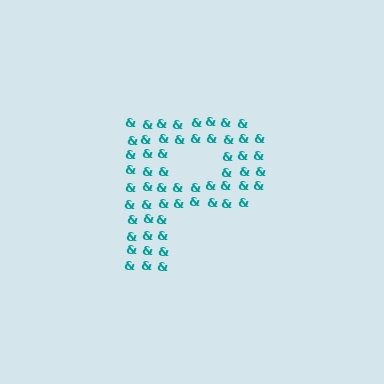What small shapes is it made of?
It is made of small ampersands.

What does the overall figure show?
The overall figure shows the letter P.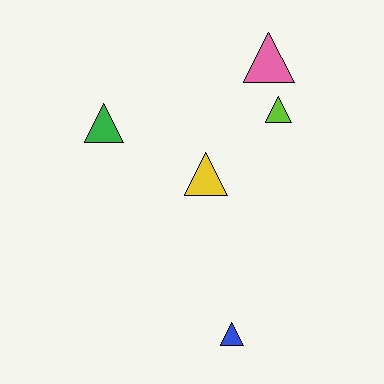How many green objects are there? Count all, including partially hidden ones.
There is 1 green object.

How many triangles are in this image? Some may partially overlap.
There are 5 triangles.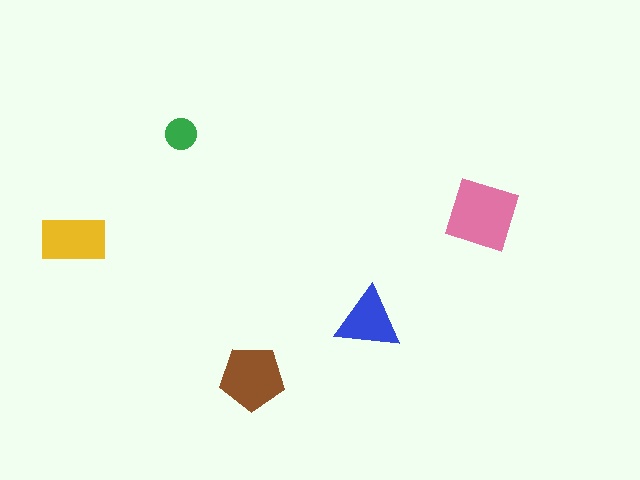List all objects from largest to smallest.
The pink diamond, the brown pentagon, the yellow rectangle, the blue triangle, the green circle.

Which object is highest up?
The green circle is topmost.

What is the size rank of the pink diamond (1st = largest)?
1st.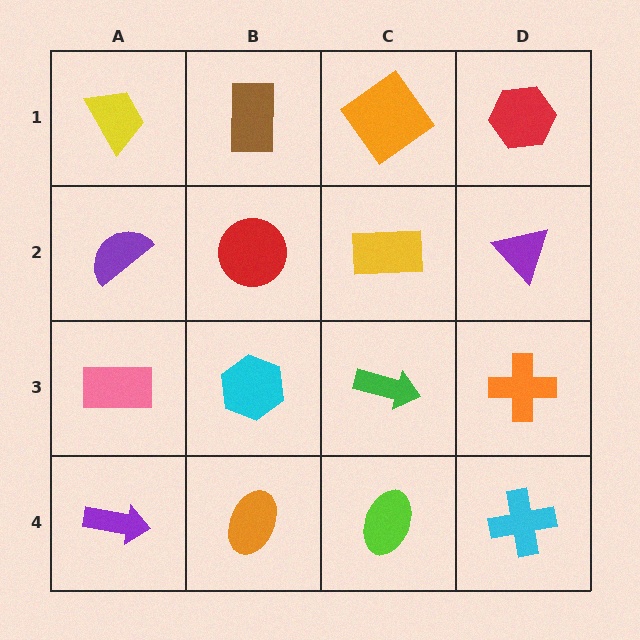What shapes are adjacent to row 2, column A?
A yellow trapezoid (row 1, column A), a pink rectangle (row 3, column A), a red circle (row 2, column B).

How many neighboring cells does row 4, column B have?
3.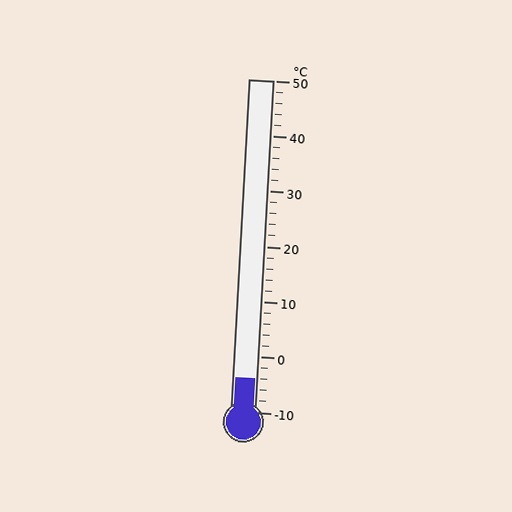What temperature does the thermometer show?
The thermometer shows approximately -4°C.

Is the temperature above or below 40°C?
The temperature is below 40°C.